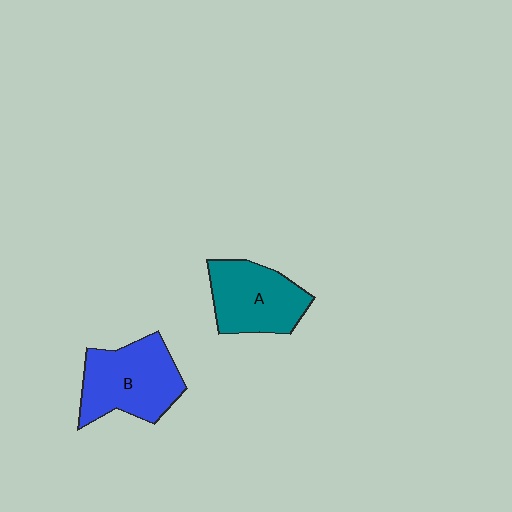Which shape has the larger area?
Shape B (blue).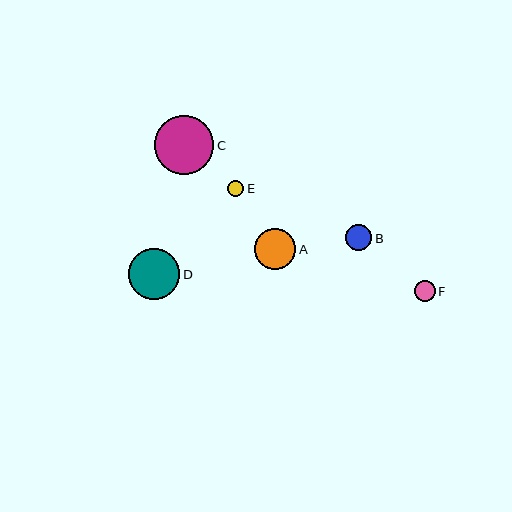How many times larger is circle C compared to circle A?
Circle C is approximately 1.4 times the size of circle A.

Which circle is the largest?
Circle C is the largest with a size of approximately 59 pixels.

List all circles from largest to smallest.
From largest to smallest: C, D, A, B, F, E.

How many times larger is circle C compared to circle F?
Circle C is approximately 2.9 times the size of circle F.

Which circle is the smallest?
Circle E is the smallest with a size of approximately 16 pixels.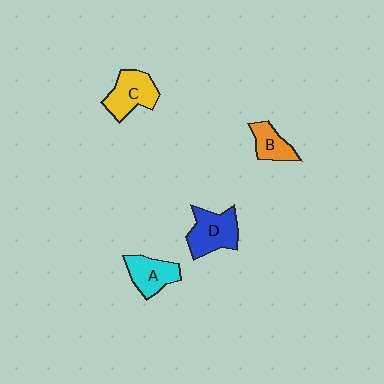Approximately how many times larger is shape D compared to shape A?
Approximately 1.2 times.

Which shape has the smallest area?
Shape B (orange).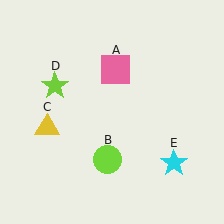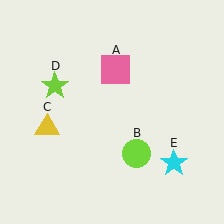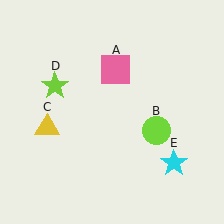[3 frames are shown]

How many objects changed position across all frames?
1 object changed position: lime circle (object B).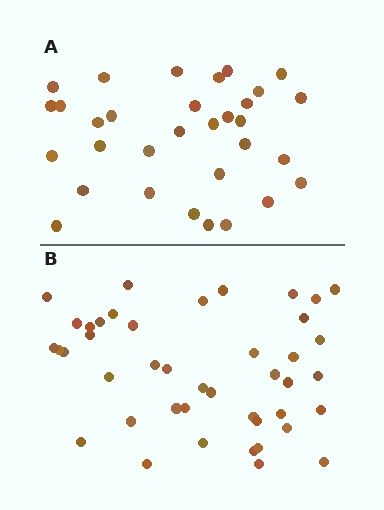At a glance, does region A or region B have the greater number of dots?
Region B (the bottom region) has more dots.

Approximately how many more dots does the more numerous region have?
Region B has roughly 12 or so more dots than region A.